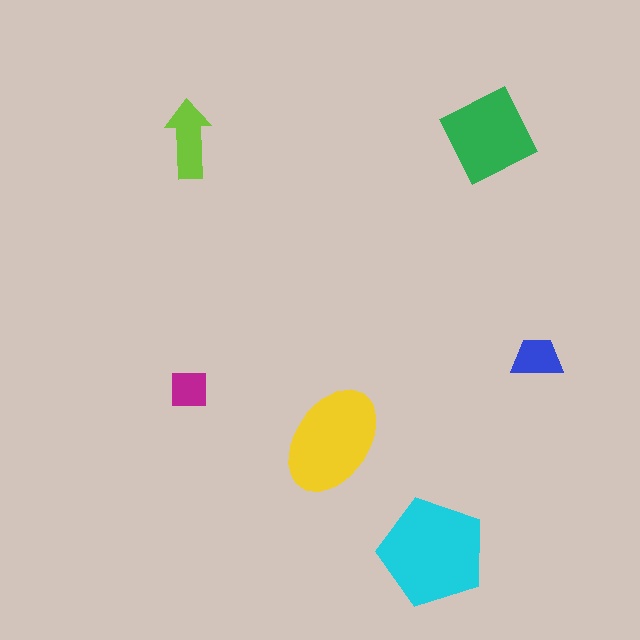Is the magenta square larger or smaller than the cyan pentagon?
Smaller.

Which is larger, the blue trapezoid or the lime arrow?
The lime arrow.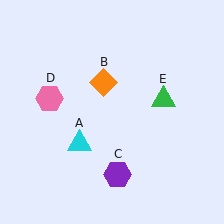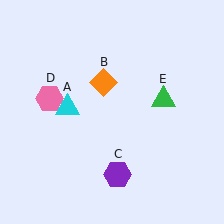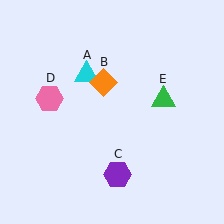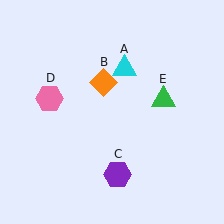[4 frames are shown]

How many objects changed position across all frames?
1 object changed position: cyan triangle (object A).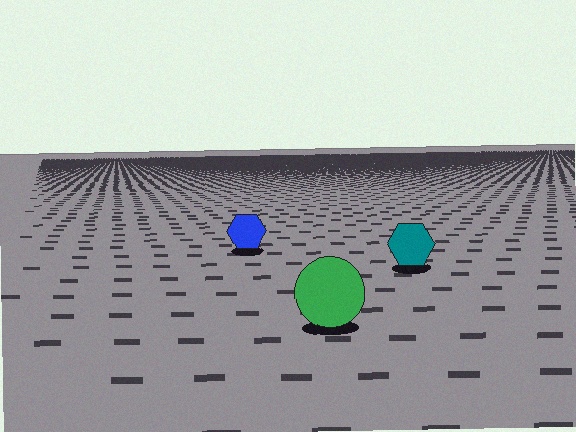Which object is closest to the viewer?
The green circle is closest. The texture marks near it are larger and more spread out.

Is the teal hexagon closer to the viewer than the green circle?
No. The green circle is closer — you can tell from the texture gradient: the ground texture is coarser near it.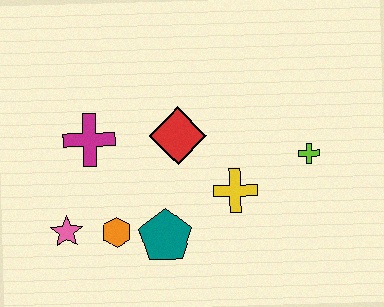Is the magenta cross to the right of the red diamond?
No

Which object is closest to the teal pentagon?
The orange hexagon is closest to the teal pentagon.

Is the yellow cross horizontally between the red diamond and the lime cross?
Yes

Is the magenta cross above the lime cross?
Yes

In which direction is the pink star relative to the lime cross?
The pink star is to the left of the lime cross.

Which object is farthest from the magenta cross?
The lime cross is farthest from the magenta cross.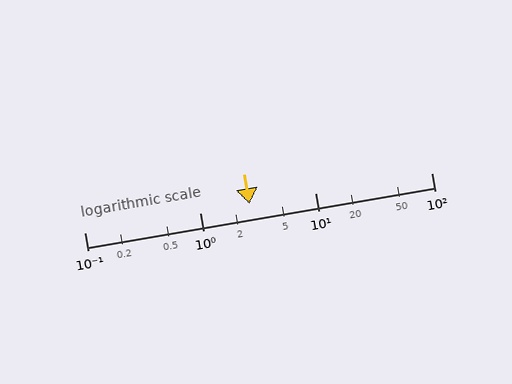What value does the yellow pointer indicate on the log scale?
The pointer indicates approximately 2.7.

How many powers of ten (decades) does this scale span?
The scale spans 3 decades, from 0.1 to 100.